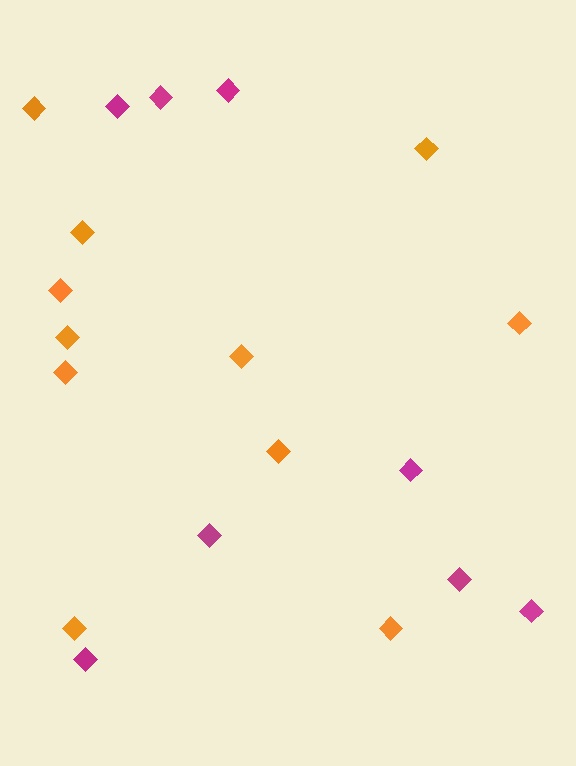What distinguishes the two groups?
There are 2 groups: one group of orange diamonds (11) and one group of magenta diamonds (8).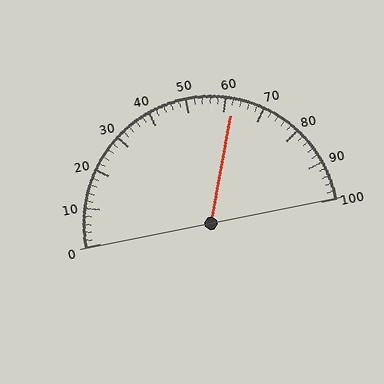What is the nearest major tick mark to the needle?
The nearest major tick mark is 60.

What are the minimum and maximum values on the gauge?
The gauge ranges from 0 to 100.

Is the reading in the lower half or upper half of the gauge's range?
The reading is in the upper half of the range (0 to 100).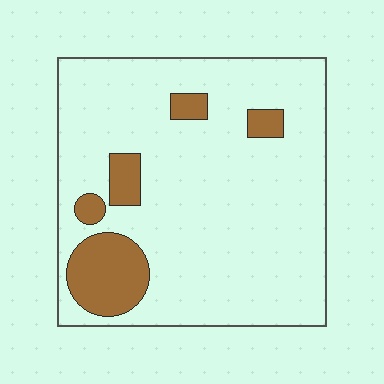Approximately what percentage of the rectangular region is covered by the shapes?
Approximately 15%.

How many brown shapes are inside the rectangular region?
5.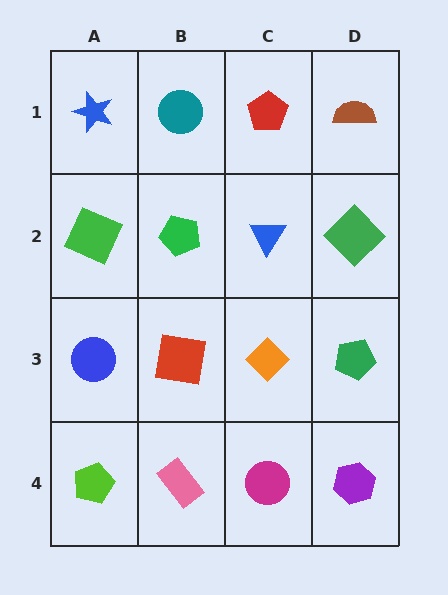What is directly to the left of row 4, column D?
A magenta circle.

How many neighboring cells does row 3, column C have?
4.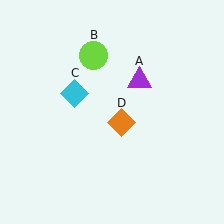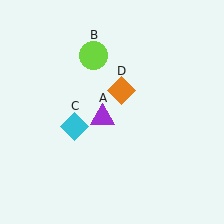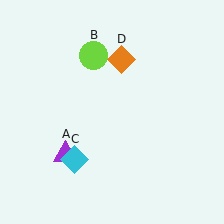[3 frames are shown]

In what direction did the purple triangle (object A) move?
The purple triangle (object A) moved down and to the left.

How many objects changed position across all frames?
3 objects changed position: purple triangle (object A), cyan diamond (object C), orange diamond (object D).